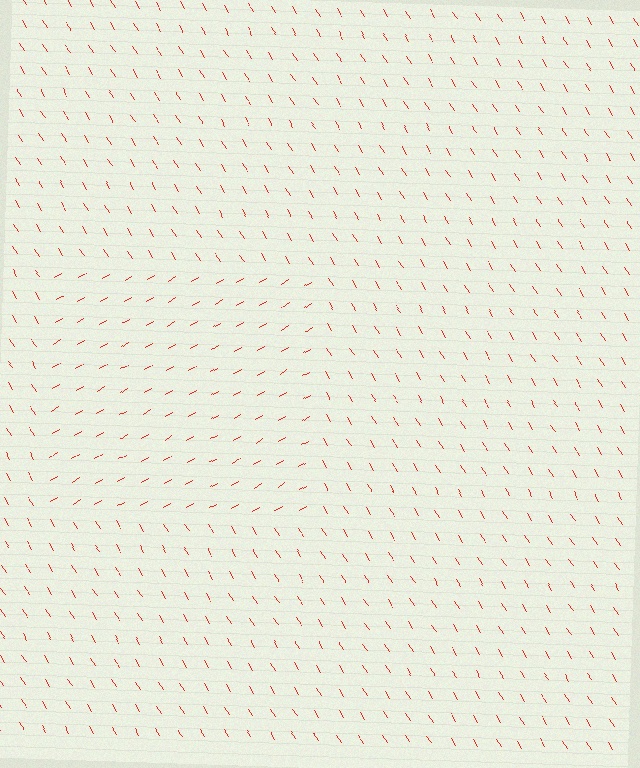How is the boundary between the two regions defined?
The boundary is defined purely by a change in line orientation (approximately 89 degrees difference). All lines are the same color and thickness.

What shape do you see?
I see a rectangle.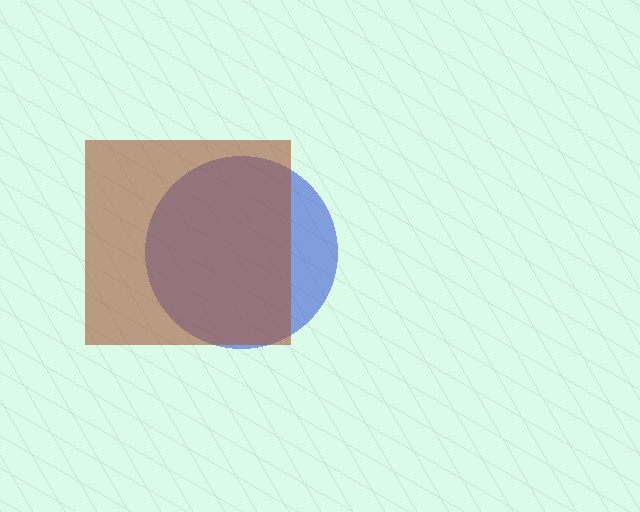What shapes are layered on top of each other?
The layered shapes are: a blue circle, a brown square.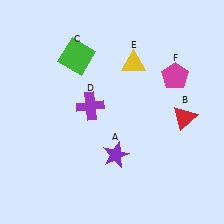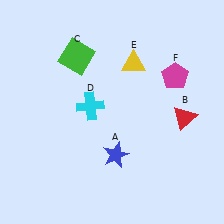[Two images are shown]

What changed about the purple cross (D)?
In Image 1, D is purple. In Image 2, it changed to cyan.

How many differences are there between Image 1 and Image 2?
There are 2 differences between the two images.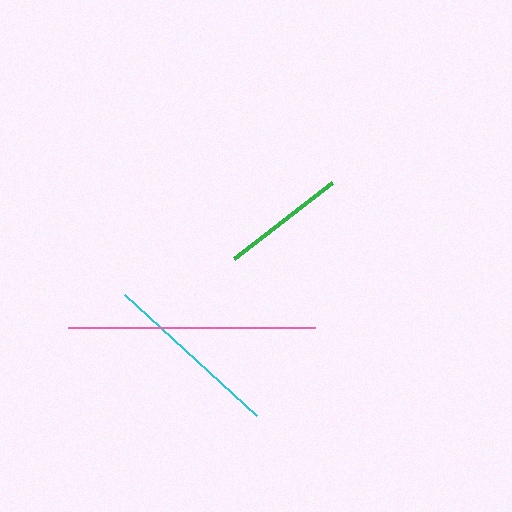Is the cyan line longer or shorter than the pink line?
The pink line is longer than the cyan line.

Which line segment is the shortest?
The green line is the shortest at approximately 124 pixels.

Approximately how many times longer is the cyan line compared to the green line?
The cyan line is approximately 1.4 times the length of the green line.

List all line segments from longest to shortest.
From longest to shortest: pink, cyan, green.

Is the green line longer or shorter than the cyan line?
The cyan line is longer than the green line.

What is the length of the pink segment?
The pink segment is approximately 247 pixels long.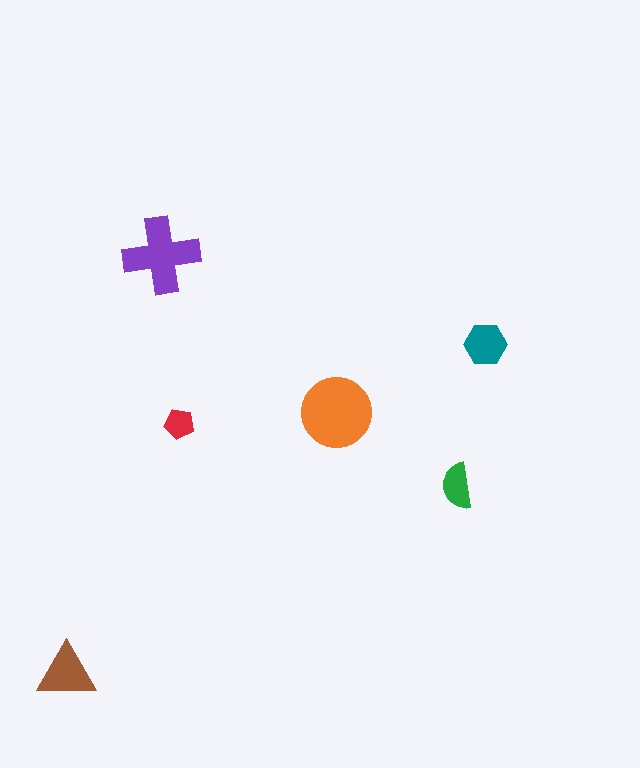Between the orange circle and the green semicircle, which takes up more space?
The orange circle.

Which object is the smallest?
The red pentagon.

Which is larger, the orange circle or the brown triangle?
The orange circle.